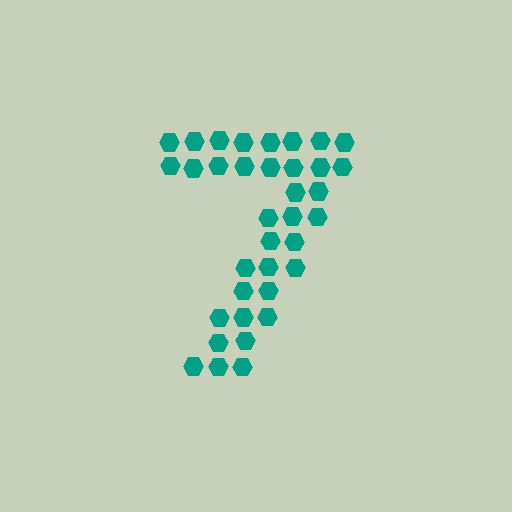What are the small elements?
The small elements are hexagons.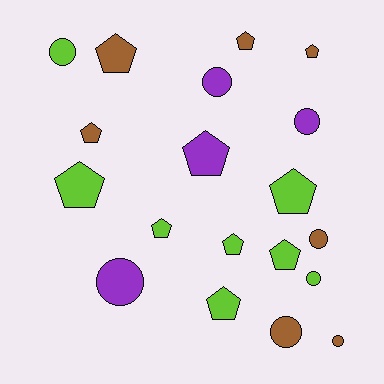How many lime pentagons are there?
There are 6 lime pentagons.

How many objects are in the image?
There are 19 objects.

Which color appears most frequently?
Lime, with 8 objects.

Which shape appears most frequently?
Pentagon, with 11 objects.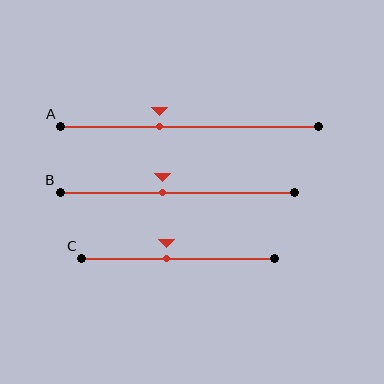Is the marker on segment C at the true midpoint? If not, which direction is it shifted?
No, the marker on segment C is shifted to the left by about 6% of the segment length.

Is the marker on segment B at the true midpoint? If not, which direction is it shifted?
No, the marker on segment B is shifted to the left by about 6% of the segment length.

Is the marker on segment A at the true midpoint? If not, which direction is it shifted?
No, the marker on segment A is shifted to the left by about 12% of the segment length.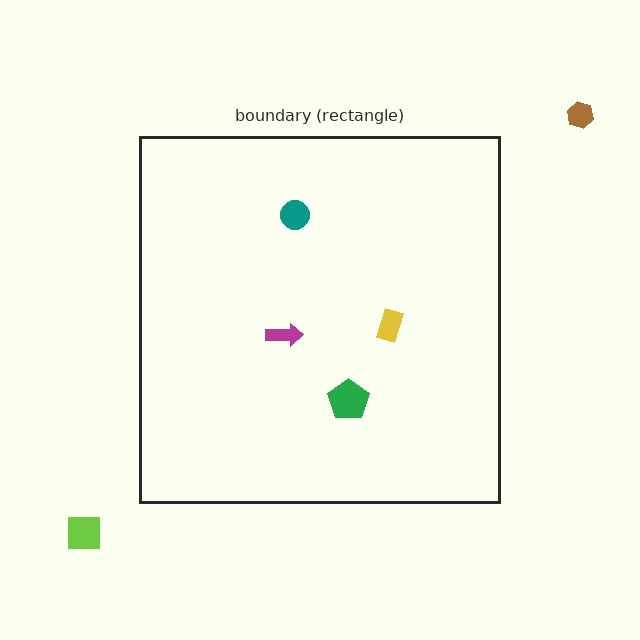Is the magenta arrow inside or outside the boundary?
Inside.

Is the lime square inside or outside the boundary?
Outside.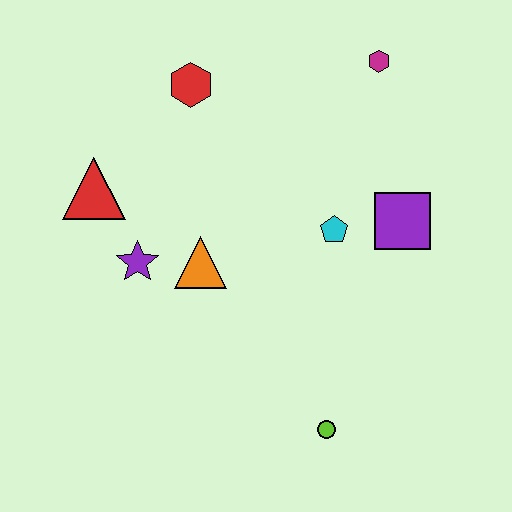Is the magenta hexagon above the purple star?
Yes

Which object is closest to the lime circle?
The cyan pentagon is closest to the lime circle.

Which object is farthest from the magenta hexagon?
The lime circle is farthest from the magenta hexagon.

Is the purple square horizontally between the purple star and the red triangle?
No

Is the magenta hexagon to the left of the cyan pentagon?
No